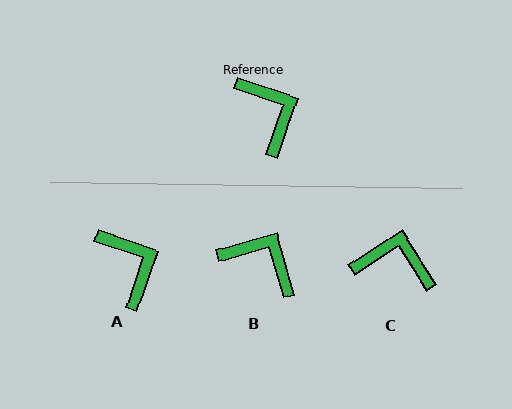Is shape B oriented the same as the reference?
No, it is off by about 35 degrees.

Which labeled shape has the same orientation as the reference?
A.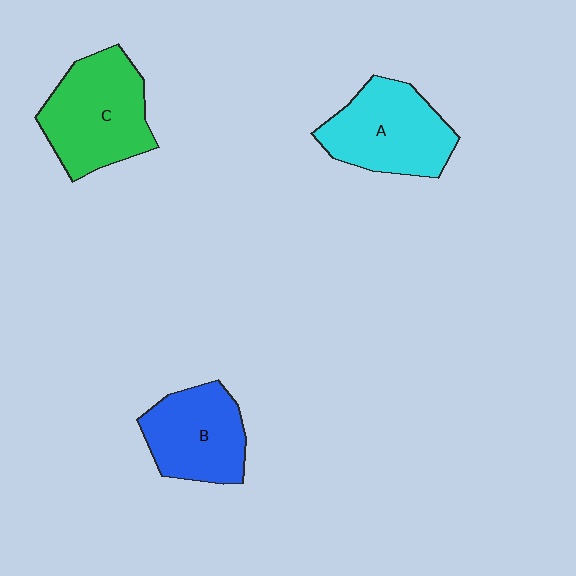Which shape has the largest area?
Shape C (green).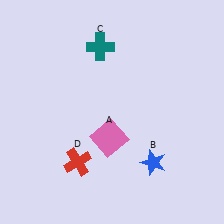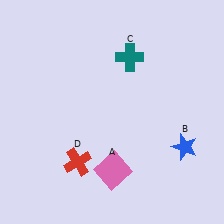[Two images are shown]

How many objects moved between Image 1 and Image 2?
3 objects moved between the two images.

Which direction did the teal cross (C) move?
The teal cross (C) moved right.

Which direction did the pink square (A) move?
The pink square (A) moved down.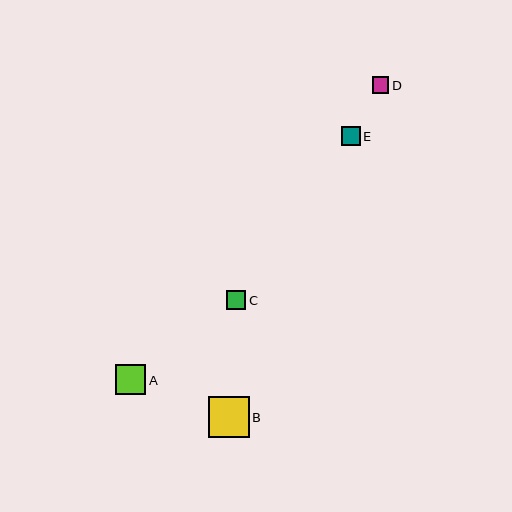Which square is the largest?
Square B is the largest with a size of approximately 41 pixels.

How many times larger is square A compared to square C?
Square A is approximately 1.5 times the size of square C.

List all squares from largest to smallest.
From largest to smallest: B, A, C, E, D.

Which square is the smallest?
Square D is the smallest with a size of approximately 16 pixels.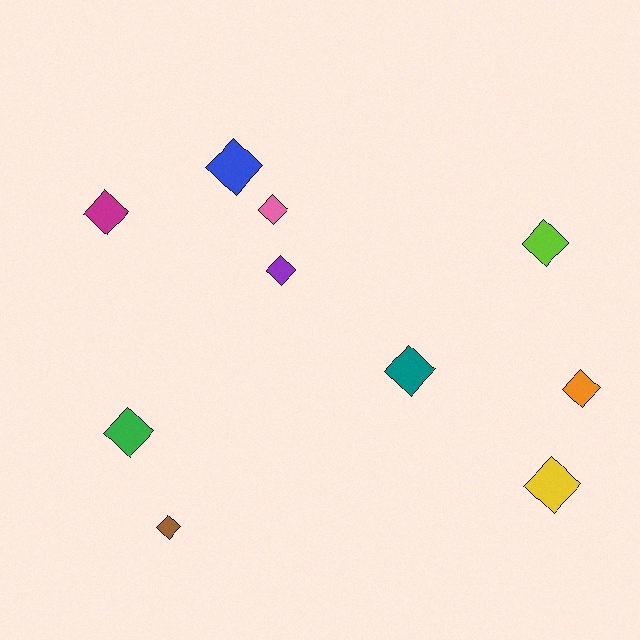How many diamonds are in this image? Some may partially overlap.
There are 10 diamonds.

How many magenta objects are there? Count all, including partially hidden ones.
There is 1 magenta object.